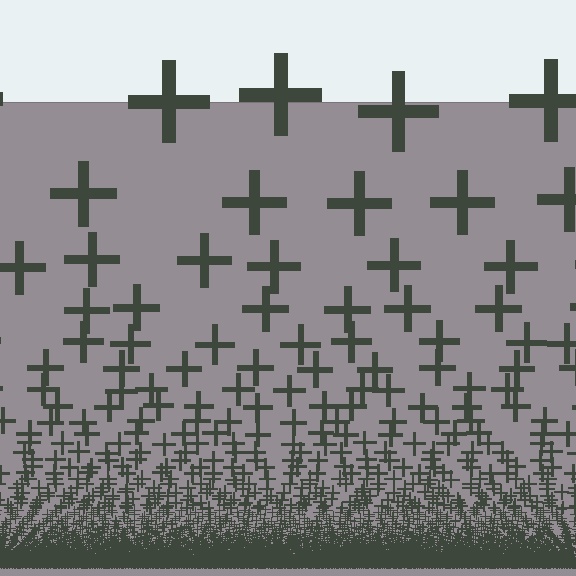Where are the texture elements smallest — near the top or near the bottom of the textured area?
Near the bottom.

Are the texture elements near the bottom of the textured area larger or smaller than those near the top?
Smaller. The gradient is inverted — elements near the bottom are smaller and denser.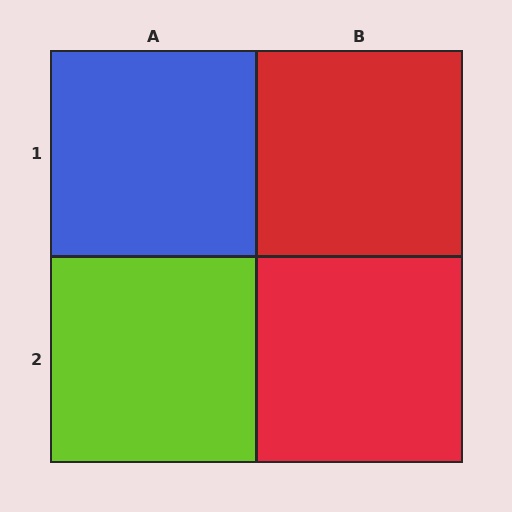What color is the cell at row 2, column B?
Red.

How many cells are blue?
1 cell is blue.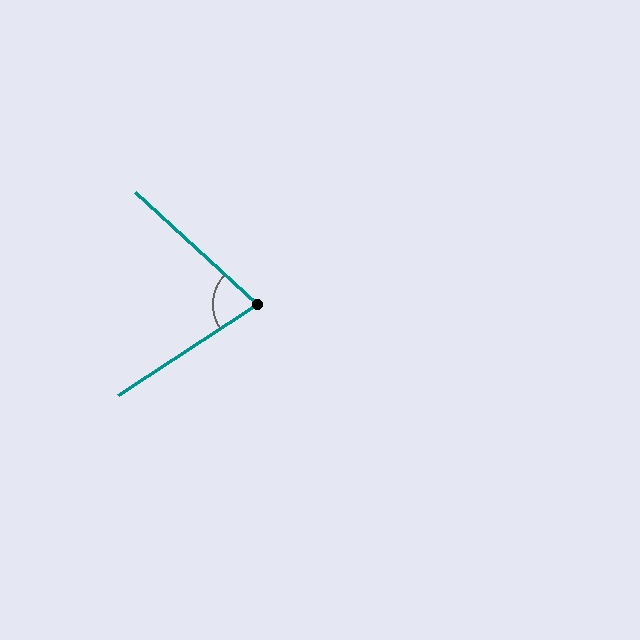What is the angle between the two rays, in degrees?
Approximately 76 degrees.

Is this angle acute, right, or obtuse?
It is acute.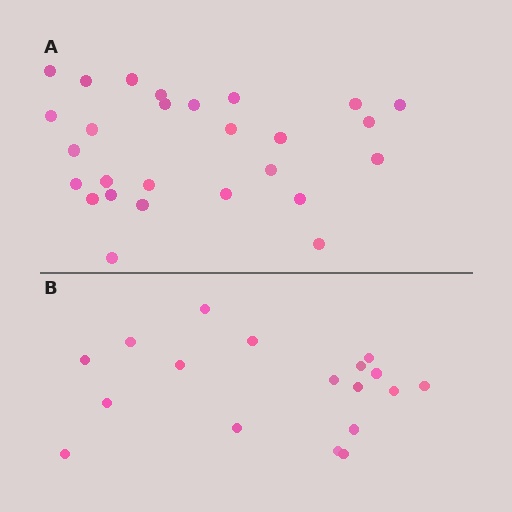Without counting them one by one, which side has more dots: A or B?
Region A (the top region) has more dots.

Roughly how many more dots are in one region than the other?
Region A has roughly 8 or so more dots than region B.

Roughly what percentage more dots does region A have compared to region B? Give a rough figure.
About 50% more.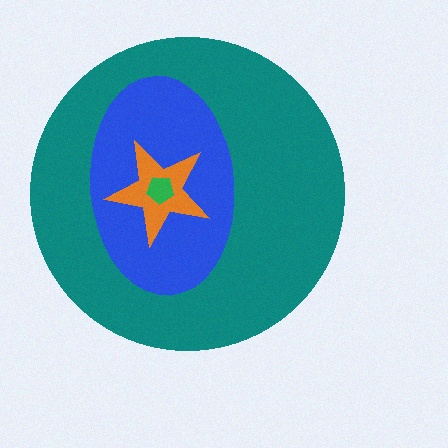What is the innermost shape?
The green pentagon.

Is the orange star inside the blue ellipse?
Yes.